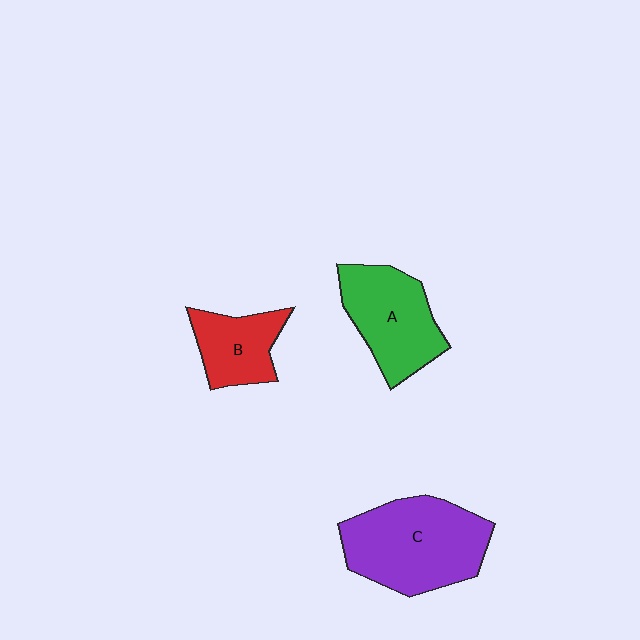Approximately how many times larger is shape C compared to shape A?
Approximately 1.3 times.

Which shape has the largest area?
Shape C (purple).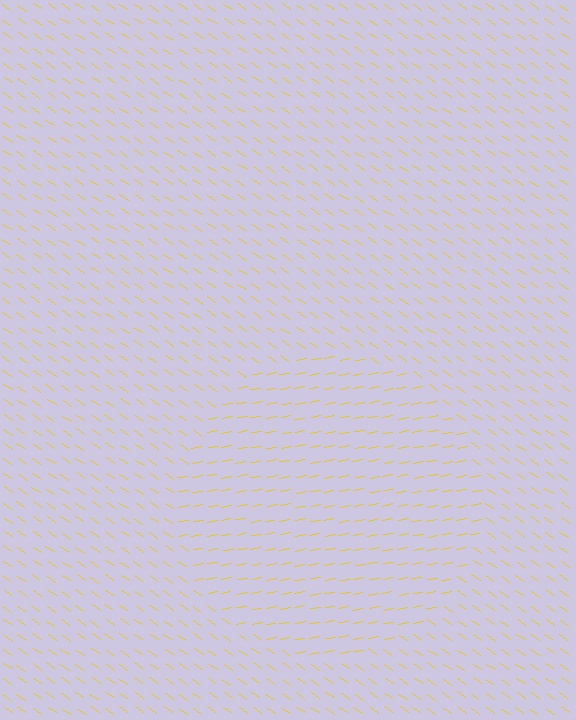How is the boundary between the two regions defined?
The boundary is defined purely by a change in line orientation (approximately 45 degrees difference). All lines are the same color and thickness.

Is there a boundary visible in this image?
Yes, there is a texture boundary formed by a change in line orientation.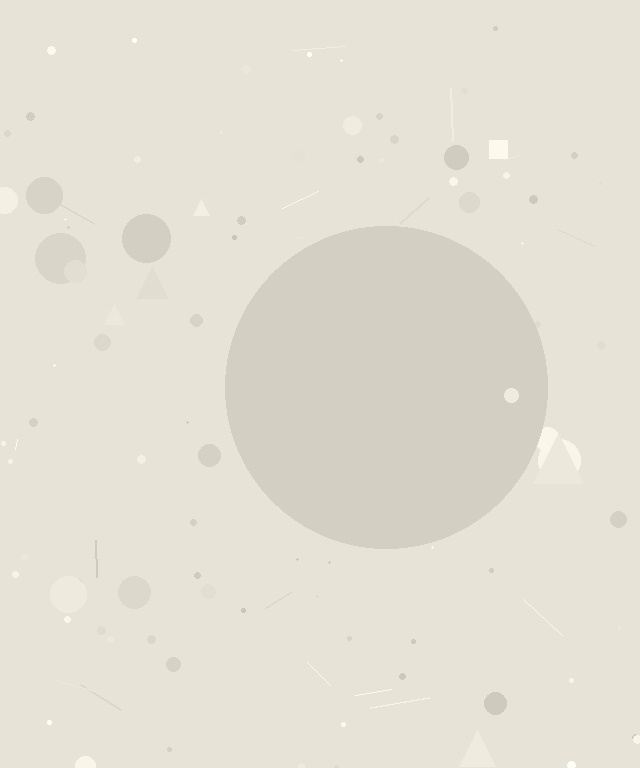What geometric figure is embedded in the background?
A circle is embedded in the background.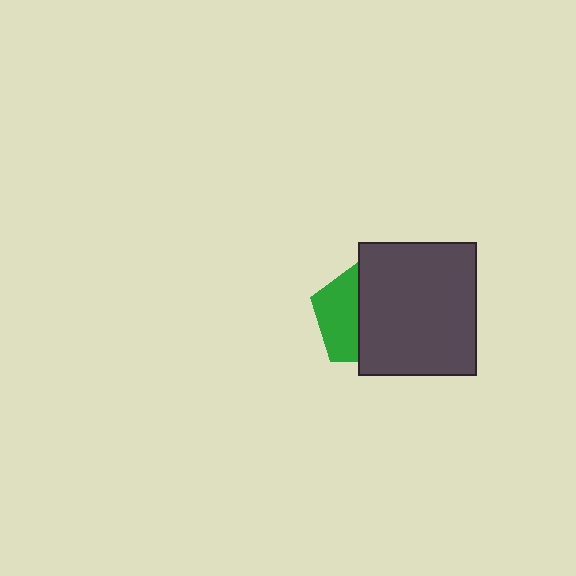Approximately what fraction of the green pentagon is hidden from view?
Roughly 59% of the green pentagon is hidden behind the dark gray rectangle.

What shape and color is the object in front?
The object in front is a dark gray rectangle.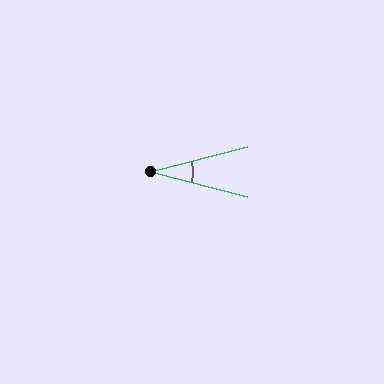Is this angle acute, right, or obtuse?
It is acute.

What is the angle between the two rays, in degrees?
Approximately 29 degrees.